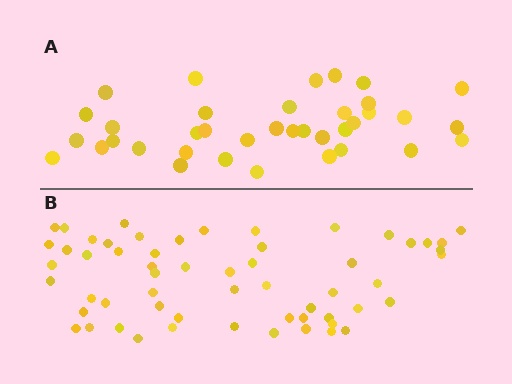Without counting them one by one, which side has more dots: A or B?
Region B (the bottom region) has more dots.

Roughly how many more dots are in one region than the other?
Region B has approximately 20 more dots than region A.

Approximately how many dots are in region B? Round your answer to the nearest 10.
About 60 dots. (The exact count is 58, which rounds to 60.)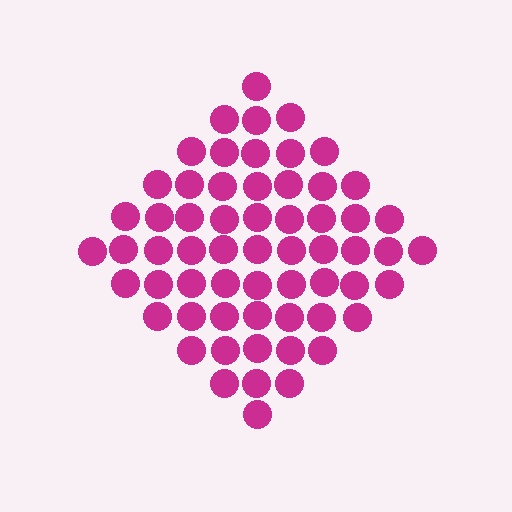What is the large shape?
The large shape is a diamond.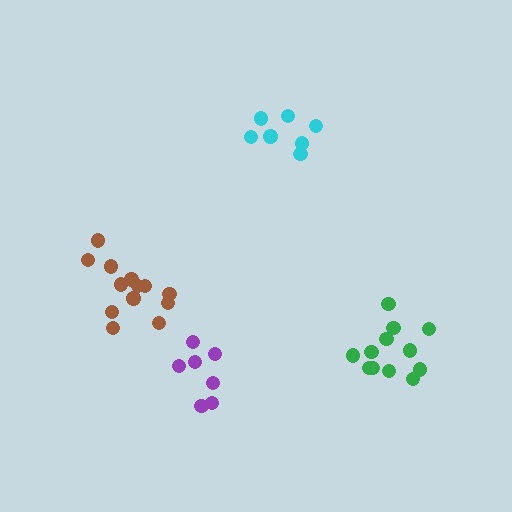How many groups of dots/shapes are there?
There are 4 groups.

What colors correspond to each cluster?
The clusters are colored: cyan, purple, brown, green.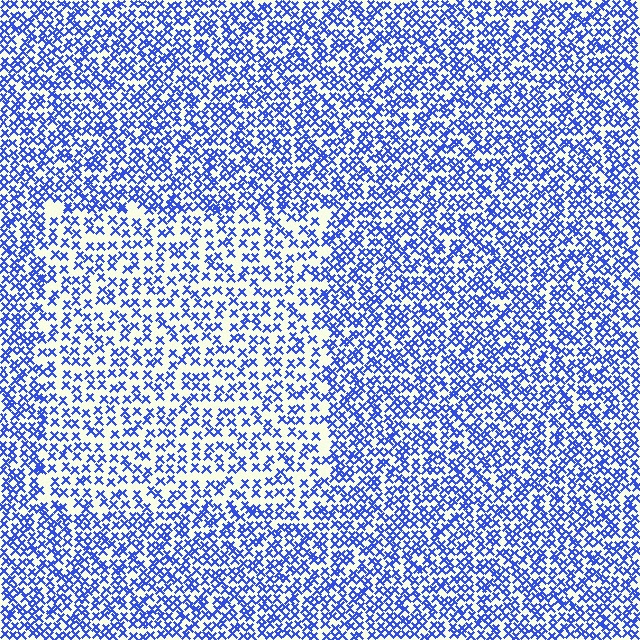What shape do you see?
I see a rectangle.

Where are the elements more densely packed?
The elements are more densely packed outside the rectangle boundary.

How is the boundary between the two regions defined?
The boundary is defined by a change in element density (approximately 1.7x ratio). All elements are the same color, size, and shape.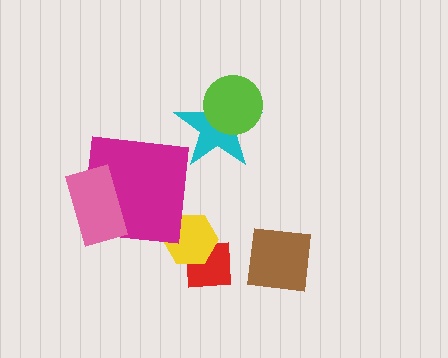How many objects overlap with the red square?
1 object overlaps with the red square.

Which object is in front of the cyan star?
The lime circle is in front of the cyan star.